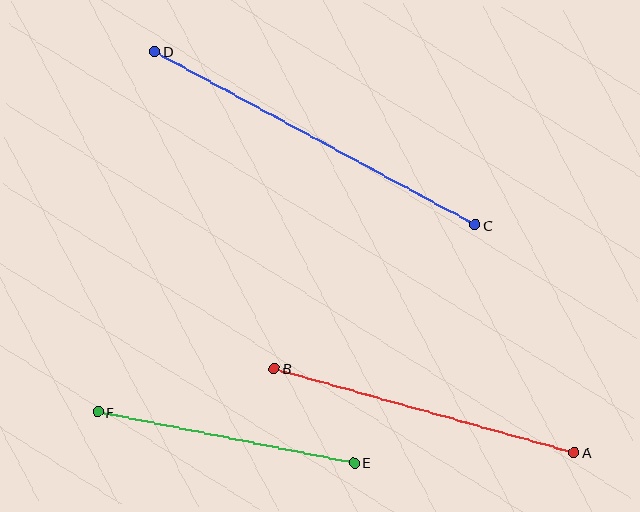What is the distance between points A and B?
The distance is approximately 312 pixels.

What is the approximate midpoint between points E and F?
The midpoint is at approximately (226, 438) pixels.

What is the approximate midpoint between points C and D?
The midpoint is at approximately (315, 138) pixels.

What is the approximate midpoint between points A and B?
The midpoint is at approximately (424, 411) pixels.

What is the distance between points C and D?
The distance is approximately 364 pixels.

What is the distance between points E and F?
The distance is approximately 261 pixels.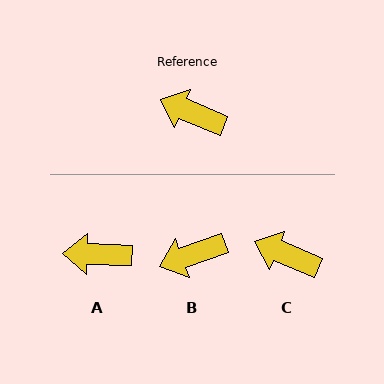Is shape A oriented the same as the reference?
No, it is off by about 21 degrees.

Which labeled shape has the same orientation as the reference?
C.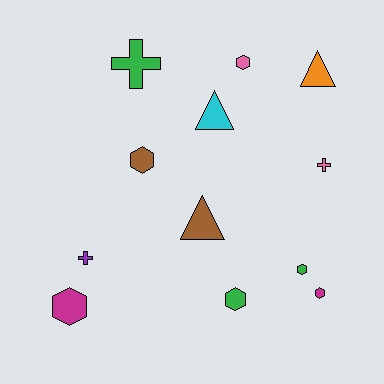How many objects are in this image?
There are 12 objects.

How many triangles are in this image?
There are 3 triangles.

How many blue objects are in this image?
There are no blue objects.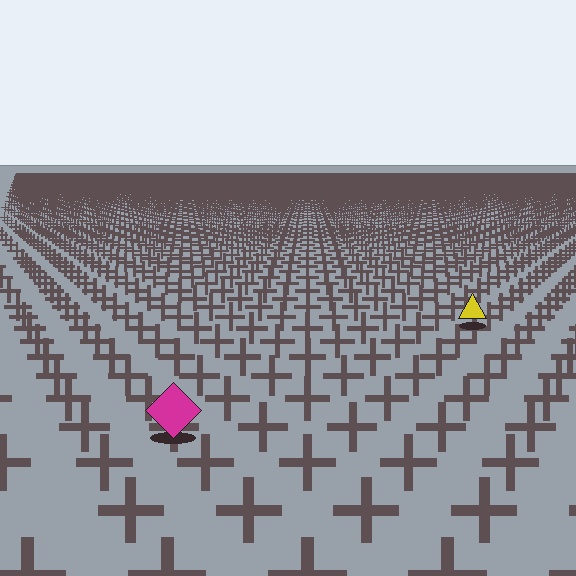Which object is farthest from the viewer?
The yellow triangle is farthest from the viewer. It appears smaller and the ground texture around it is denser.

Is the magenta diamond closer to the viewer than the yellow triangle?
Yes. The magenta diamond is closer — you can tell from the texture gradient: the ground texture is coarser near it.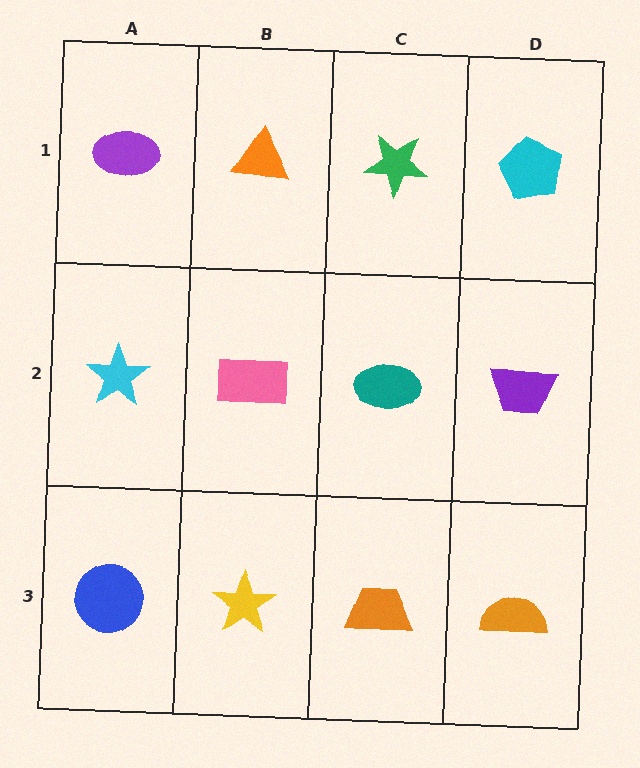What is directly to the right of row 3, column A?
A yellow star.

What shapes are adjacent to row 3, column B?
A pink rectangle (row 2, column B), a blue circle (row 3, column A), an orange trapezoid (row 3, column C).